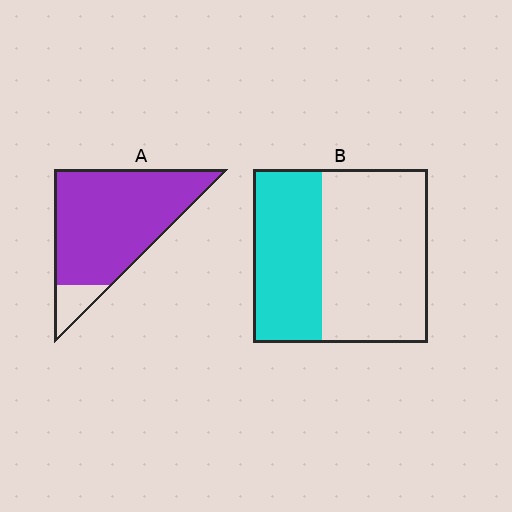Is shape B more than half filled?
No.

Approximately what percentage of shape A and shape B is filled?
A is approximately 90% and B is approximately 40%.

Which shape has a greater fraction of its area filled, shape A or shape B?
Shape A.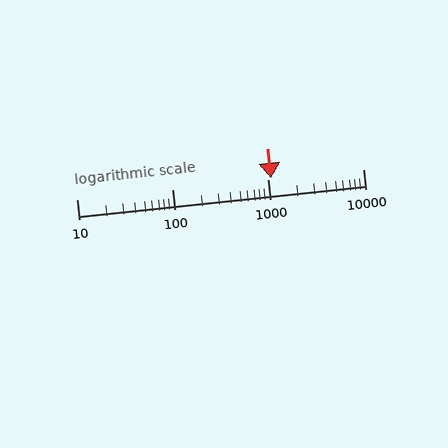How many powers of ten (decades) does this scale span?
The scale spans 3 decades, from 10 to 10000.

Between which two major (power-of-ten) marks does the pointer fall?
The pointer is between 1000 and 10000.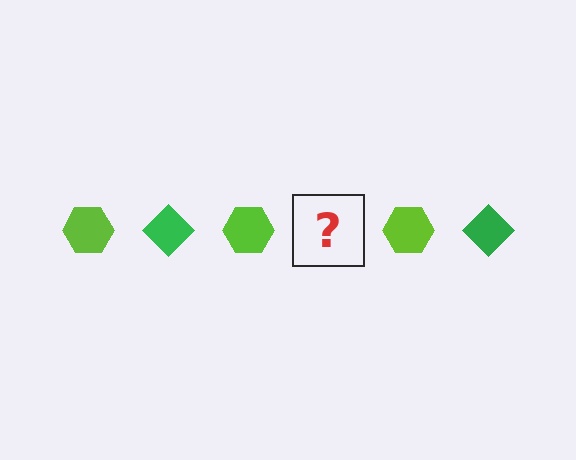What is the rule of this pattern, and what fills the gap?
The rule is that the pattern alternates between lime hexagon and green diamond. The gap should be filled with a green diamond.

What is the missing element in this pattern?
The missing element is a green diamond.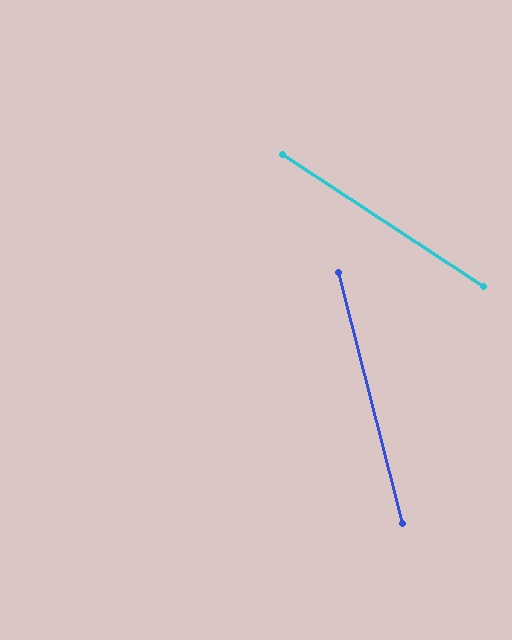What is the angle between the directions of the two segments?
Approximately 42 degrees.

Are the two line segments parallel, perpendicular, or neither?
Neither parallel nor perpendicular — they differ by about 42°.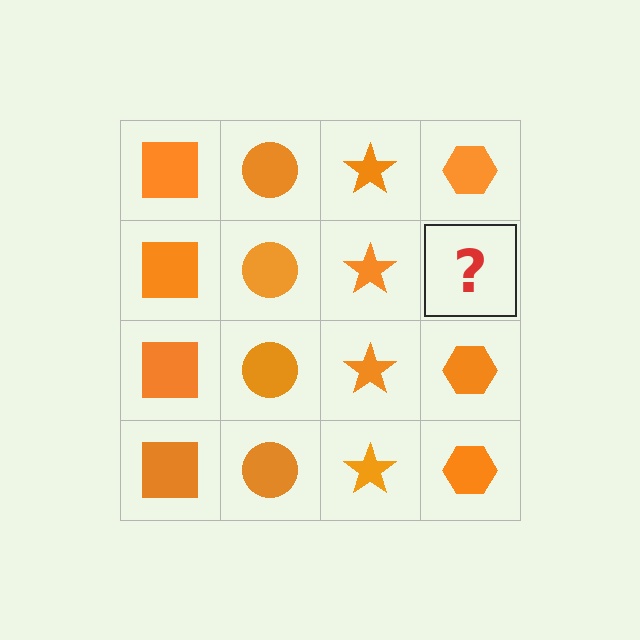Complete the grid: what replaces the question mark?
The question mark should be replaced with an orange hexagon.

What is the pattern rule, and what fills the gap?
The rule is that each column has a consistent shape. The gap should be filled with an orange hexagon.